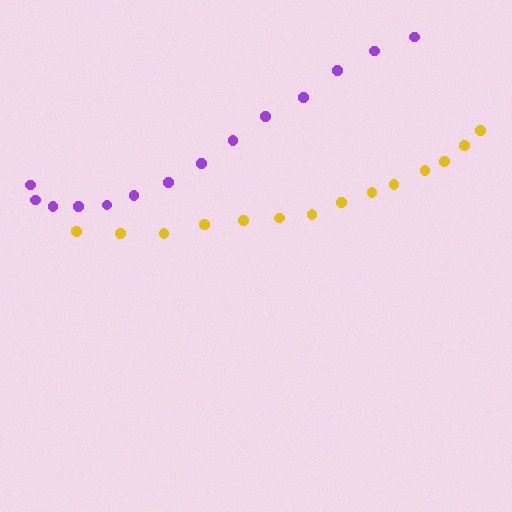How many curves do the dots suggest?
There are 2 distinct paths.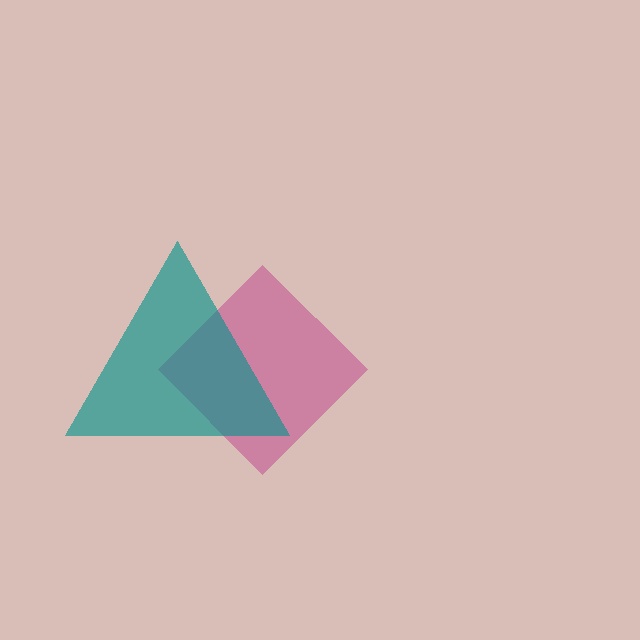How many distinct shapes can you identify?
There are 2 distinct shapes: a magenta diamond, a teal triangle.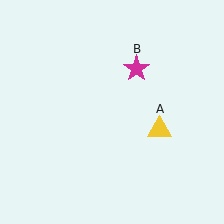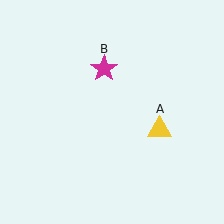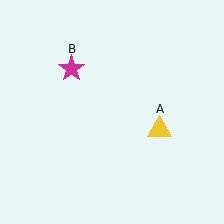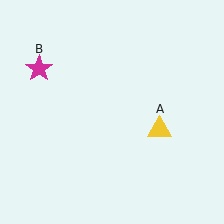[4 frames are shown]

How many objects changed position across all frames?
1 object changed position: magenta star (object B).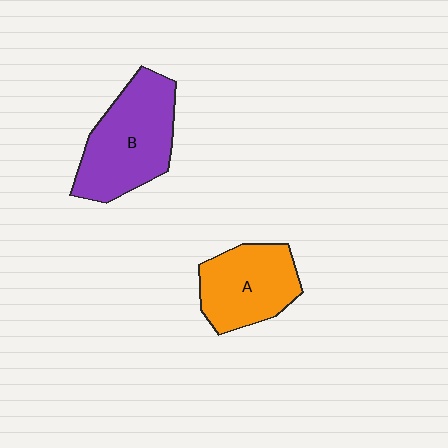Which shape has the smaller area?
Shape A (orange).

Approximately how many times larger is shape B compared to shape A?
Approximately 1.3 times.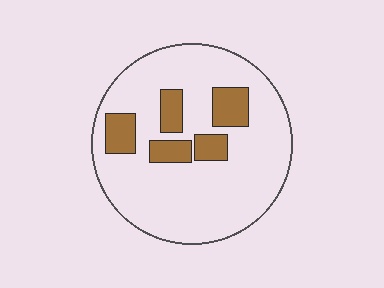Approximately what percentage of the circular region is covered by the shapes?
Approximately 20%.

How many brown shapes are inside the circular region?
5.